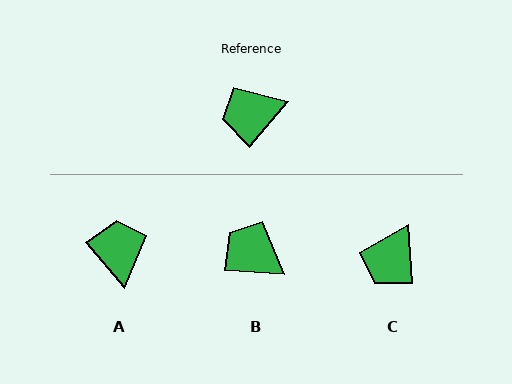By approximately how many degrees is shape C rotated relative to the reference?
Approximately 45 degrees counter-clockwise.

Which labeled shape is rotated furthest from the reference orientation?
A, about 99 degrees away.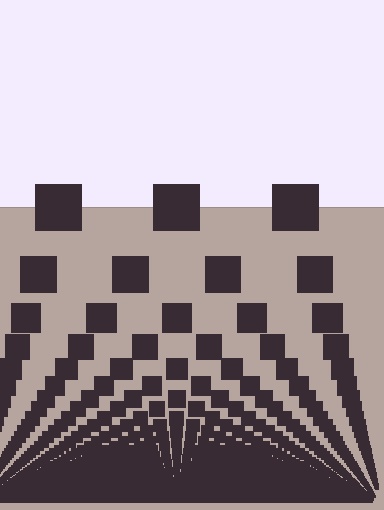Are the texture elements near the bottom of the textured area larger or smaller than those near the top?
Smaller. The gradient is inverted — elements near the bottom are smaller and denser.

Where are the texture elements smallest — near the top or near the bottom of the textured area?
Near the bottom.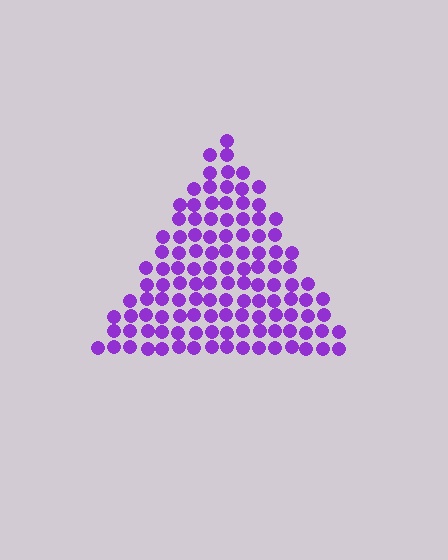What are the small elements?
The small elements are circles.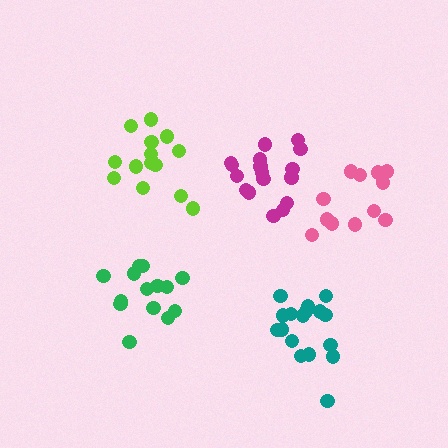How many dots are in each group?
Group 1: 17 dots, Group 2: 15 dots, Group 3: 17 dots, Group 4: 14 dots, Group 5: 12 dots (75 total).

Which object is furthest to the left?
The lime cluster is leftmost.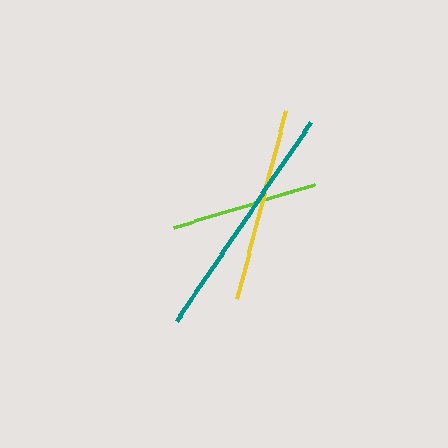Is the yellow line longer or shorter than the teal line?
The teal line is longer than the yellow line.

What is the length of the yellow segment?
The yellow segment is approximately 194 pixels long.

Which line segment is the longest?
The teal line is the longest at approximately 241 pixels.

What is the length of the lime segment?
The lime segment is approximately 148 pixels long.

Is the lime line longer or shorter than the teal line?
The teal line is longer than the lime line.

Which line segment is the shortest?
The lime line is the shortest at approximately 148 pixels.